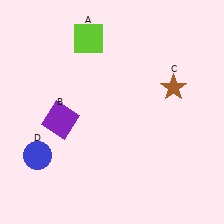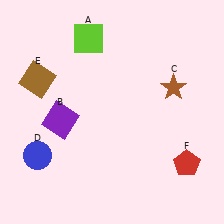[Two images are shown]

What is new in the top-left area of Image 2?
A brown square (E) was added in the top-left area of Image 2.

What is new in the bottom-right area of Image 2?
A red pentagon (F) was added in the bottom-right area of Image 2.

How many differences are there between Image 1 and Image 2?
There are 2 differences between the two images.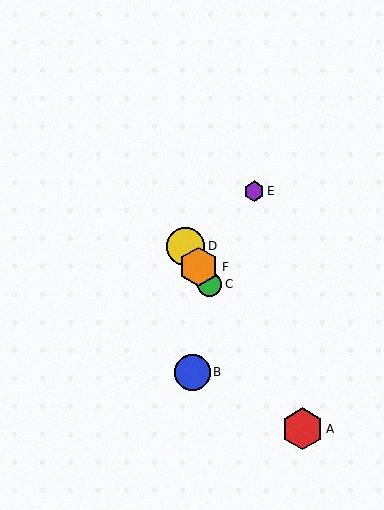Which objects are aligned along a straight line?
Objects A, C, D, F are aligned along a straight line.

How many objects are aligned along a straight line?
4 objects (A, C, D, F) are aligned along a straight line.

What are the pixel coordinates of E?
Object E is at (254, 191).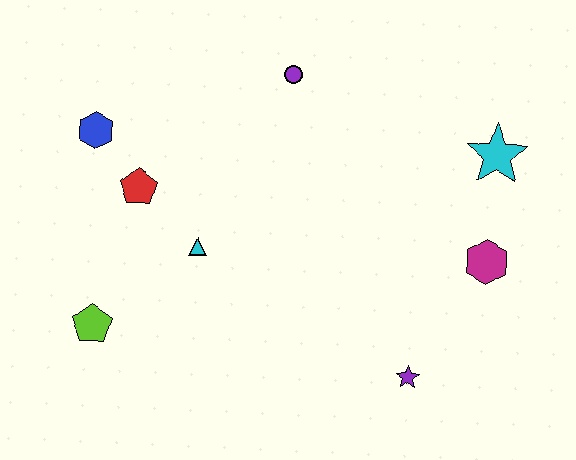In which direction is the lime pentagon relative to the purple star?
The lime pentagon is to the left of the purple star.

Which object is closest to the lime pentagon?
The cyan triangle is closest to the lime pentagon.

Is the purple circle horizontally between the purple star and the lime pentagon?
Yes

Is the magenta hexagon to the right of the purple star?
Yes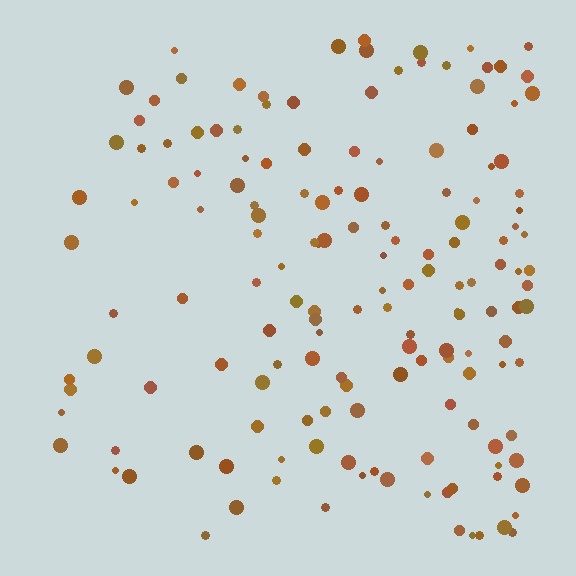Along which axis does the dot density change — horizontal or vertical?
Horizontal.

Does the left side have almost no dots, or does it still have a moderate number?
Still a moderate number, just noticeably fewer than the right.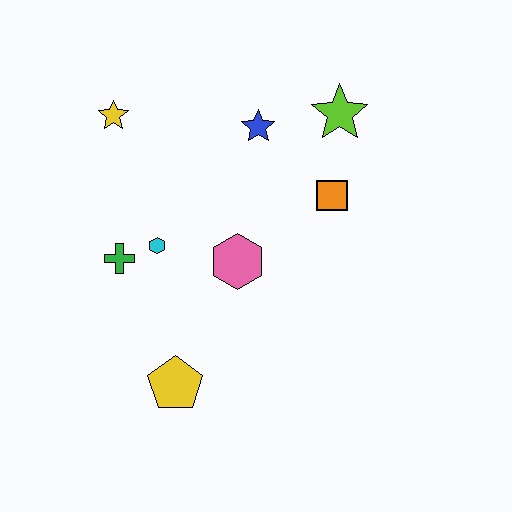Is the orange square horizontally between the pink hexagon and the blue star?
No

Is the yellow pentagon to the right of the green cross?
Yes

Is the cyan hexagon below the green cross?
No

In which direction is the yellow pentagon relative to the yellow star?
The yellow pentagon is below the yellow star.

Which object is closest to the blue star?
The lime star is closest to the blue star.